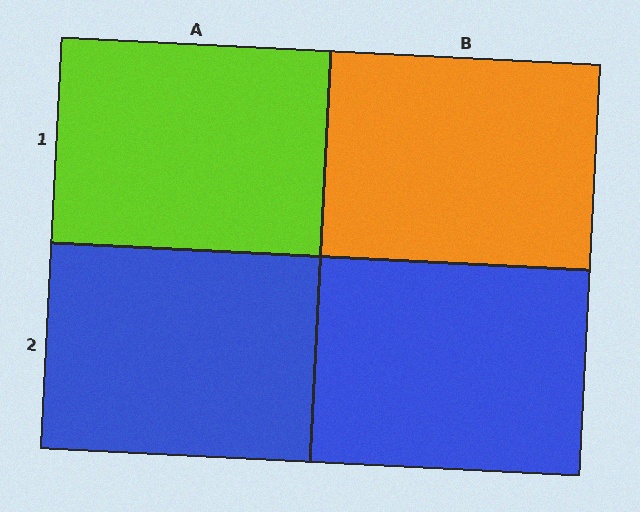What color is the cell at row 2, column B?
Blue.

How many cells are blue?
2 cells are blue.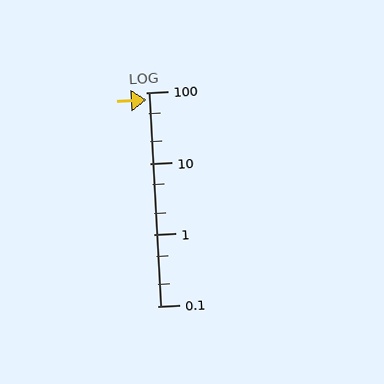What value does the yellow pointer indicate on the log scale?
The pointer indicates approximately 78.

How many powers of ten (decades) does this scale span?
The scale spans 3 decades, from 0.1 to 100.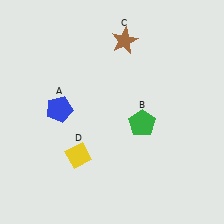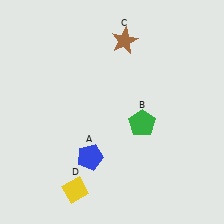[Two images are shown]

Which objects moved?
The objects that moved are: the blue pentagon (A), the yellow diamond (D).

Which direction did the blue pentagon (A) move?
The blue pentagon (A) moved down.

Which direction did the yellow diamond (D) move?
The yellow diamond (D) moved down.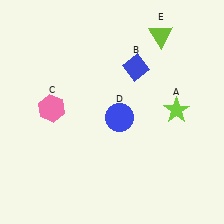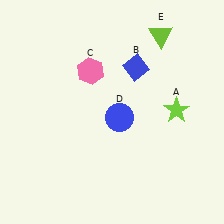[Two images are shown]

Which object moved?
The pink hexagon (C) moved right.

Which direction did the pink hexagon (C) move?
The pink hexagon (C) moved right.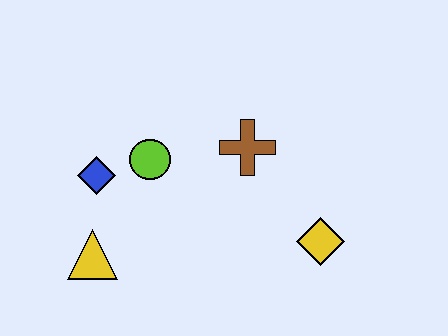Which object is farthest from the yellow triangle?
The yellow diamond is farthest from the yellow triangle.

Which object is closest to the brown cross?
The lime circle is closest to the brown cross.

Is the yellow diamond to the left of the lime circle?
No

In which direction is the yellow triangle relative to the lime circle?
The yellow triangle is below the lime circle.